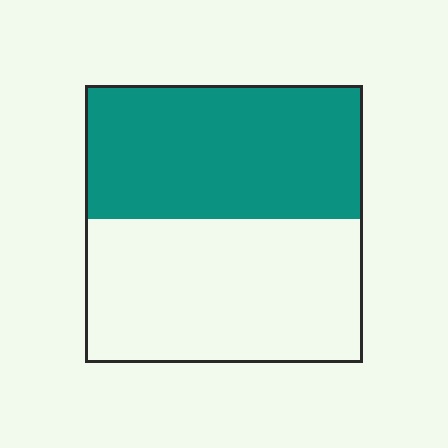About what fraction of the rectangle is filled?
About one half (1/2).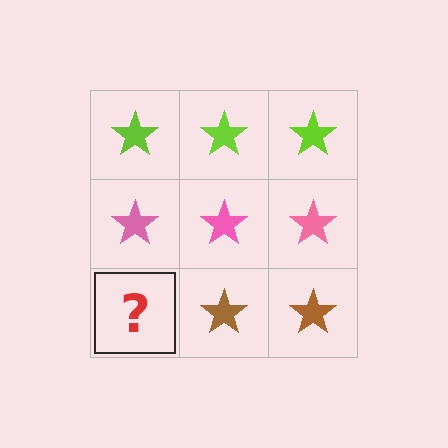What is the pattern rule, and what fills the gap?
The rule is that each row has a consistent color. The gap should be filled with a brown star.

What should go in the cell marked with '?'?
The missing cell should contain a brown star.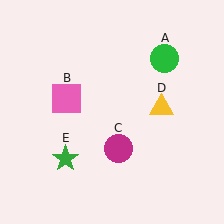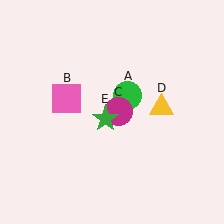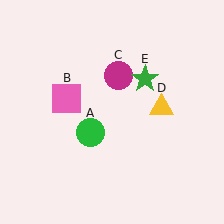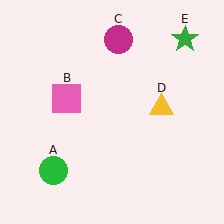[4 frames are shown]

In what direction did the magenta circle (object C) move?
The magenta circle (object C) moved up.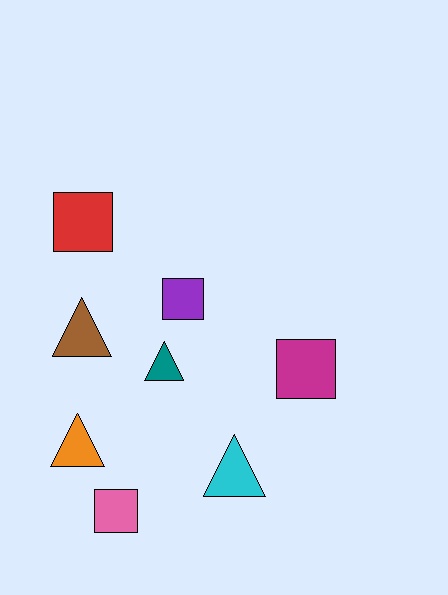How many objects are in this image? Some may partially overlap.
There are 8 objects.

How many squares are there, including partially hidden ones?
There are 4 squares.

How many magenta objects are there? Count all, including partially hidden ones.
There is 1 magenta object.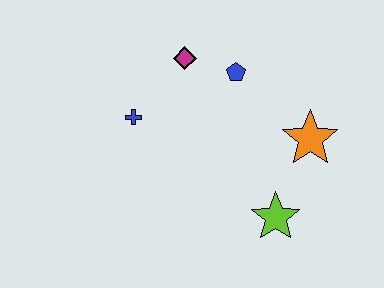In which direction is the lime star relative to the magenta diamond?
The lime star is below the magenta diamond.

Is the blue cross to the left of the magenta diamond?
Yes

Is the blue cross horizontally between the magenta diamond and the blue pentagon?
No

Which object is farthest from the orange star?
The blue cross is farthest from the orange star.